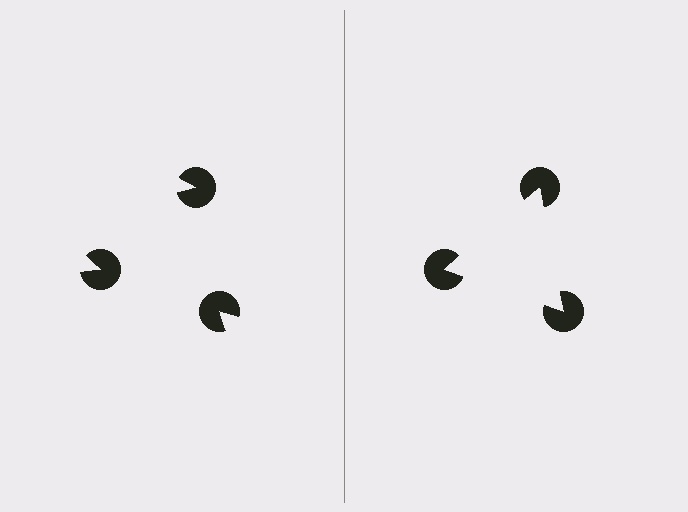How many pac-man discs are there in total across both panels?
6 — 3 on each side.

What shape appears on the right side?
An illusory triangle.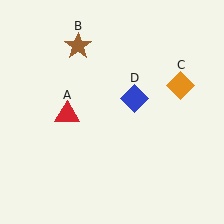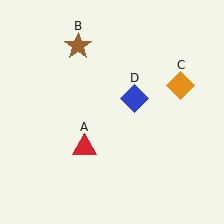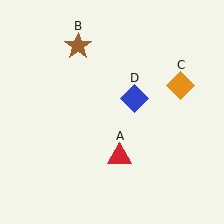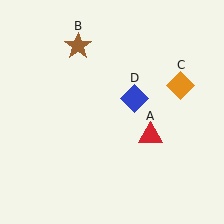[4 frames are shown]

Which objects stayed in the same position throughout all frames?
Brown star (object B) and orange diamond (object C) and blue diamond (object D) remained stationary.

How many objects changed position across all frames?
1 object changed position: red triangle (object A).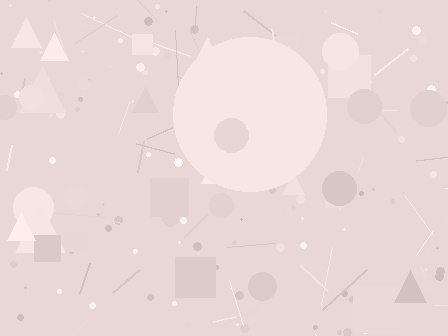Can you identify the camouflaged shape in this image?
The camouflaged shape is a circle.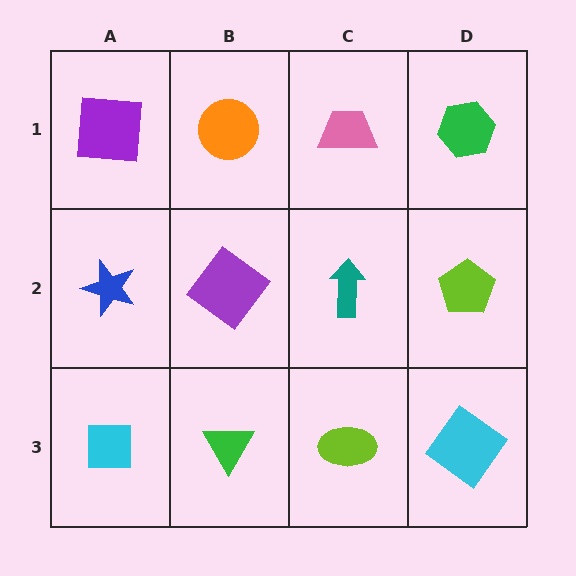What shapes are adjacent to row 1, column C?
A teal arrow (row 2, column C), an orange circle (row 1, column B), a green hexagon (row 1, column D).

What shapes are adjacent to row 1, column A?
A blue star (row 2, column A), an orange circle (row 1, column B).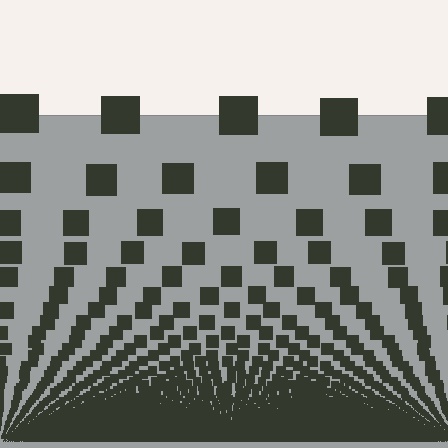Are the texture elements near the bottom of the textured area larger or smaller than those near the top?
Smaller. The gradient is inverted — elements near the bottom are smaller and denser.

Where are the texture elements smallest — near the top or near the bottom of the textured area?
Near the bottom.